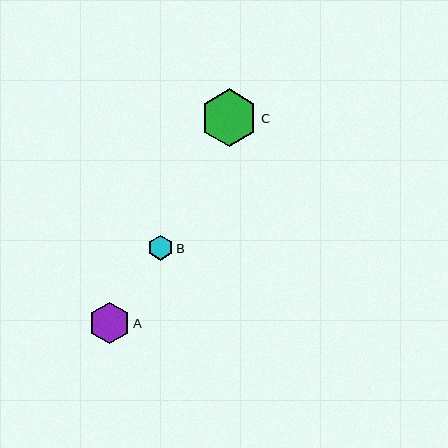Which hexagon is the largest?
Hexagon C is the largest with a size of approximately 57 pixels.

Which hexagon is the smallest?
Hexagon B is the smallest with a size of approximately 25 pixels.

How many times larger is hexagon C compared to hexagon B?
Hexagon C is approximately 2.3 times the size of hexagon B.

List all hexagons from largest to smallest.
From largest to smallest: C, A, B.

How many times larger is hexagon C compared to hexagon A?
Hexagon C is approximately 1.4 times the size of hexagon A.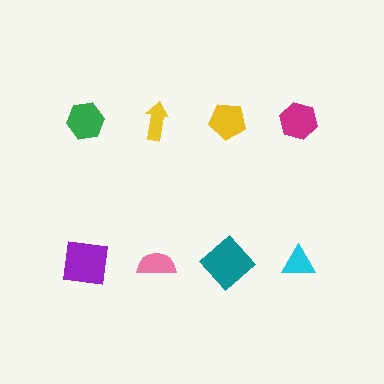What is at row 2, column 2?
A pink semicircle.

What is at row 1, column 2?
A yellow arrow.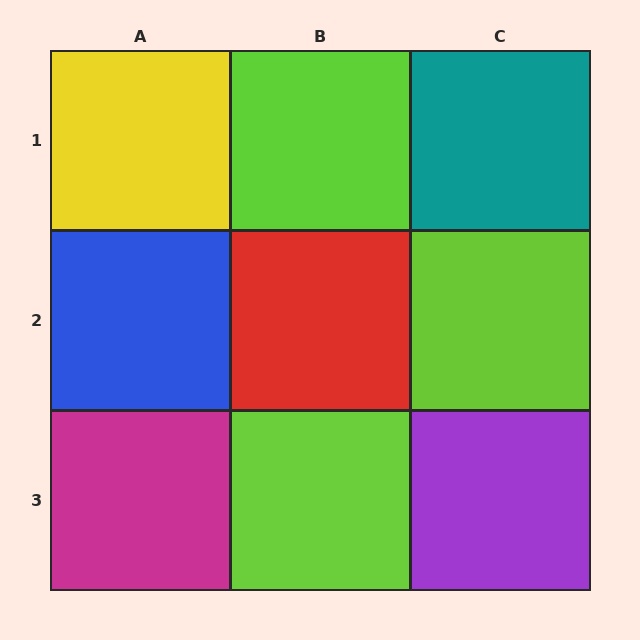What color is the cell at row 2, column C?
Lime.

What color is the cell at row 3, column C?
Purple.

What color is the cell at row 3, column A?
Magenta.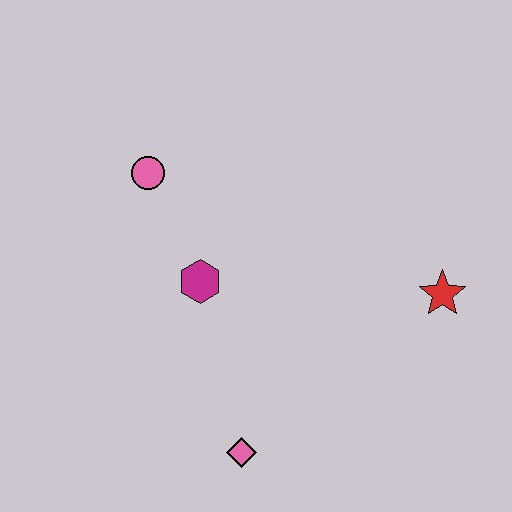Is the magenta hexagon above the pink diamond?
Yes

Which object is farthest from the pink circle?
The red star is farthest from the pink circle.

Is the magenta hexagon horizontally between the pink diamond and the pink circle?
Yes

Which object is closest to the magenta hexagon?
The pink circle is closest to the magenta hexagon.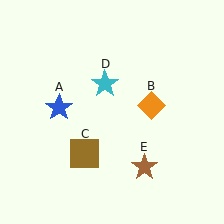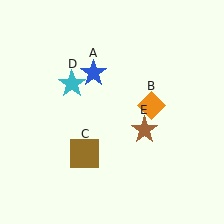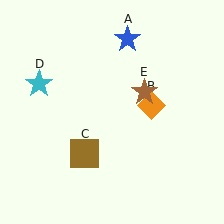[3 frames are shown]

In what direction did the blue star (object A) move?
The blue star (object A) moved up and to the right.